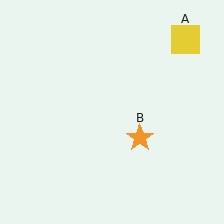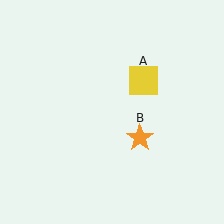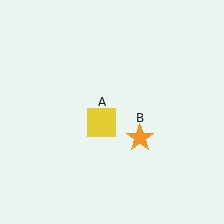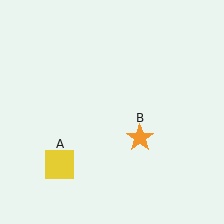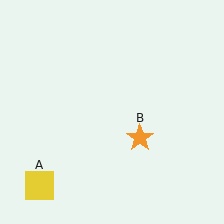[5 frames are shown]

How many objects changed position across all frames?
1 object changed position: yellow square (object A).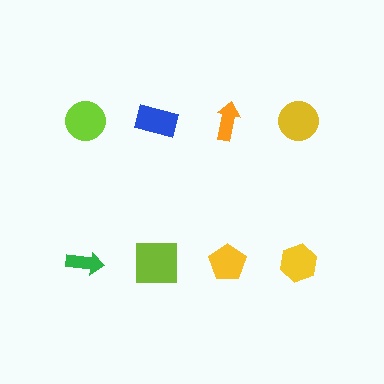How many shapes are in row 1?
4 shapes.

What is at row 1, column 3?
An orange arrow.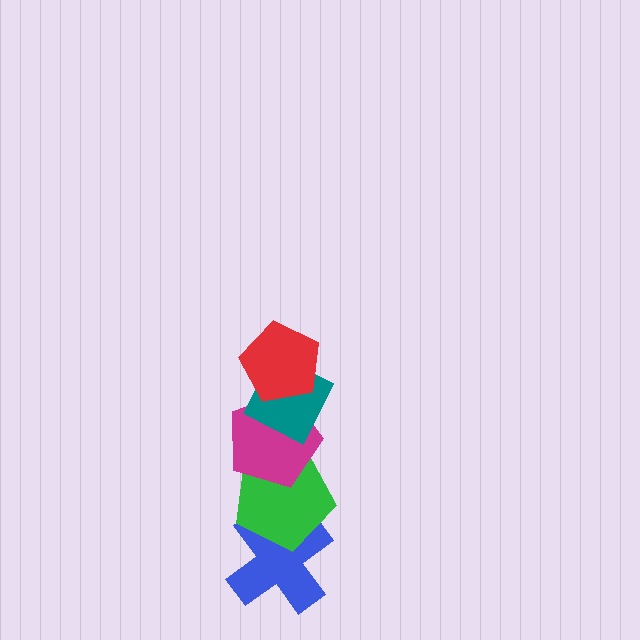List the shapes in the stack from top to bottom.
From top to bottom: the red pentagon, the teal diamond, the magenta pentagon, the green pentagon, the blue cross.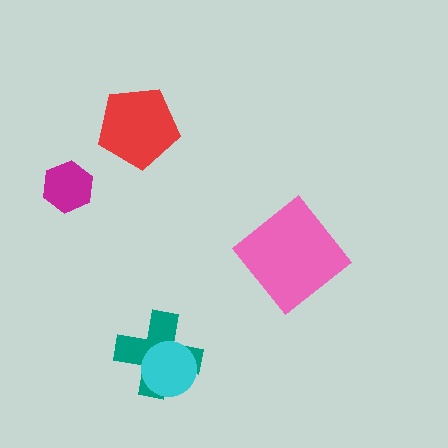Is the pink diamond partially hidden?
No, no other shape covers it.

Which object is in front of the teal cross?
The cyan circle is in front of the teal cross.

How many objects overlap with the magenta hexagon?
0 objects overlap with the magenta hexagon.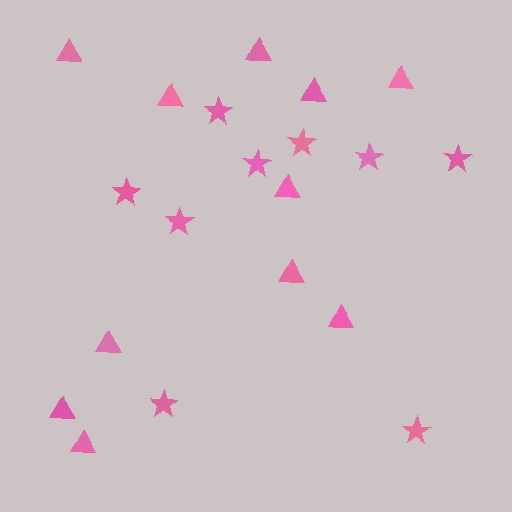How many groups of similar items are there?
There are 2 groups: one group of triangles (11) and one group of stars (9).